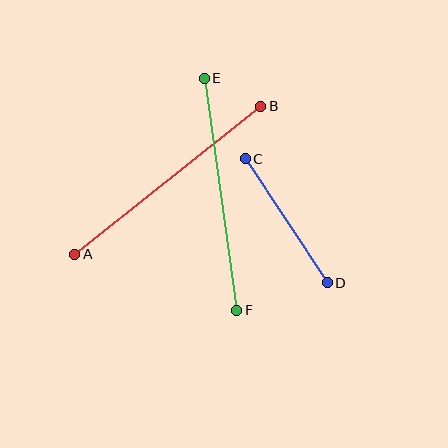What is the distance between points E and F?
The distance is approximately 234 pixels.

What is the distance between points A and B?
The distance is approximately 237 pixels.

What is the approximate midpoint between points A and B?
The midpoint is at approximately (168, 180) pixels.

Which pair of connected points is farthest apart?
Points A and B are farthest apart.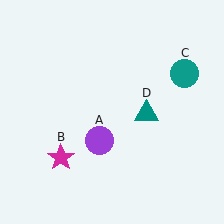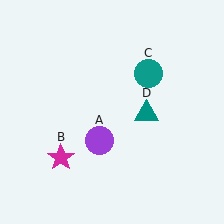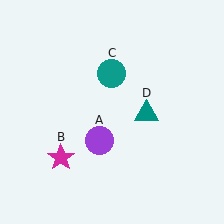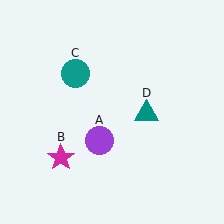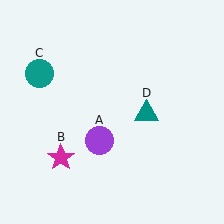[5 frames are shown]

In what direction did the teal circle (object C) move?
The teal circle (object C) moved left.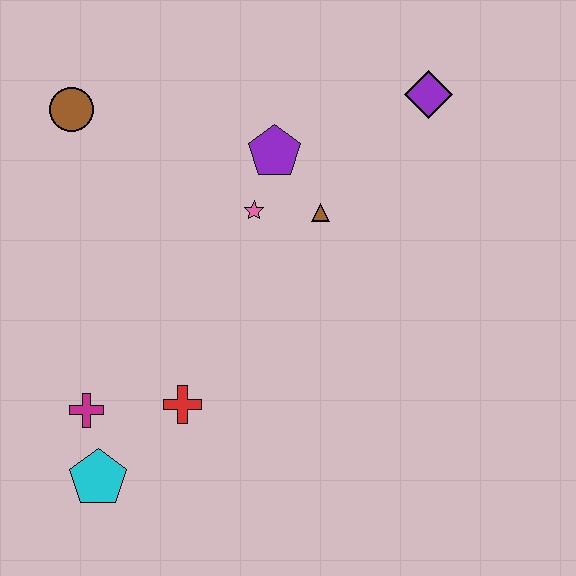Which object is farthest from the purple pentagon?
The cyan pentagon is farthest from the purple pentagon.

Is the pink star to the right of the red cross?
Yes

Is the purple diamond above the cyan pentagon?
Yes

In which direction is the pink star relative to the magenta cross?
The pink star is above the magenta cross.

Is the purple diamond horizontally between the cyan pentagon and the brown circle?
No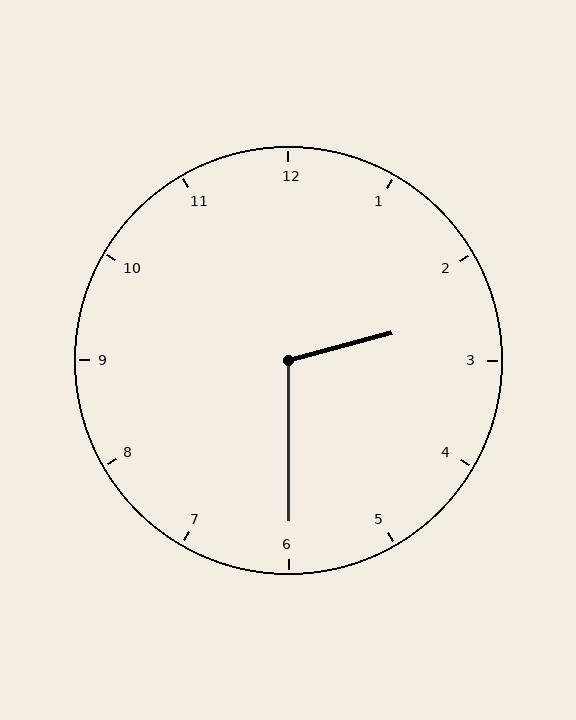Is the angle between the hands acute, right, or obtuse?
It is obtuse.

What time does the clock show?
2:30.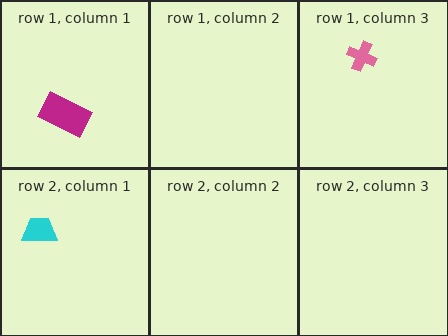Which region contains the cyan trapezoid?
The row 2, column 1 region.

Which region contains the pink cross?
The row 1, column 3 region.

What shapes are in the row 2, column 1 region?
The cyan trapezoid.